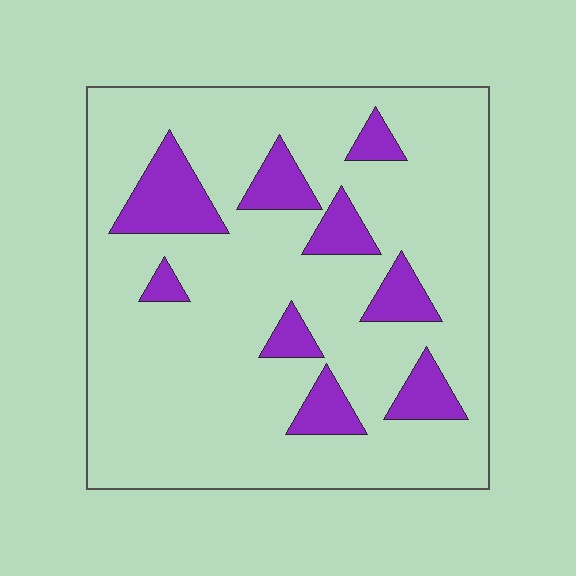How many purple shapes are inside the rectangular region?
9.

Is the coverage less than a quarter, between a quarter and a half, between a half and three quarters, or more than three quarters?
Less than a quarter.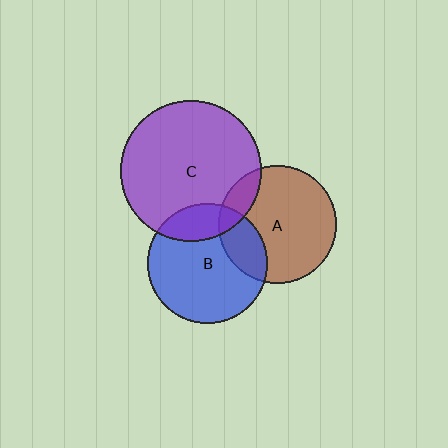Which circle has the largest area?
Circle C (purple).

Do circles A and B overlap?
Yes.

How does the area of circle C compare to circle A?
Approximately 1.4 times.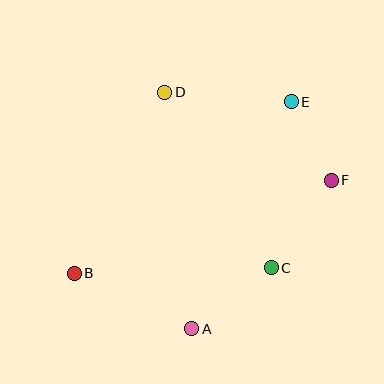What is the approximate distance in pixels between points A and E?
The distance between A and E is approximately 248 pixels.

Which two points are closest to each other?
Points E and F are closest to each other.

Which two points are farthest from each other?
Points B and E are farthest from each other.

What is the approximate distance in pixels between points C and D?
The distance between C and D is approximately 205 pixels.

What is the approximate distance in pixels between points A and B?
The distance between A and B is approximately 130 pixels.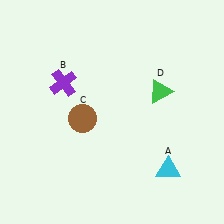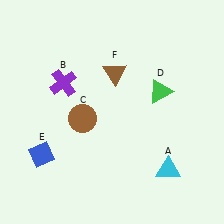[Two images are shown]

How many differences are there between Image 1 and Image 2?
There are 2 differences between the two images.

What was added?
A blue diamond (E), a brown triangle (F) were added in Image 2.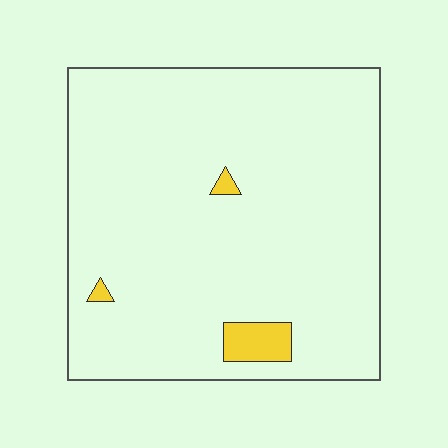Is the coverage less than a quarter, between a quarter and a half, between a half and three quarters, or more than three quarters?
Less than a quarter.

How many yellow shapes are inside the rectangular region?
3.